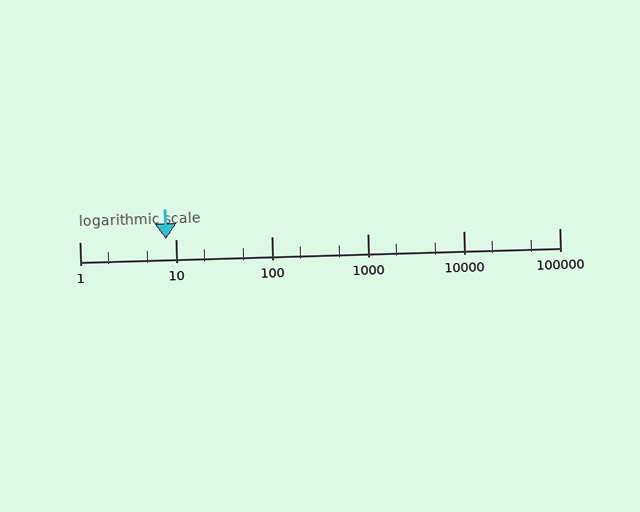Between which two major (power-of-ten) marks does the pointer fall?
The pointer is between 1 and 10.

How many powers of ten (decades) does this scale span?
The scale spans 5 decades, from 1 to 100000.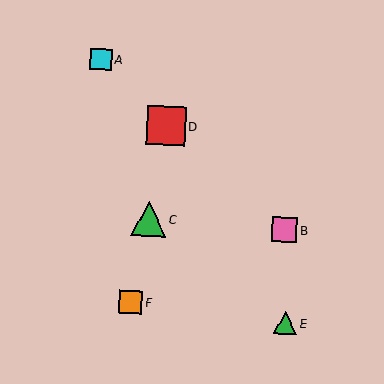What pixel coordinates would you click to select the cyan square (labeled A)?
Click at (101, 59) to select the cyan square A.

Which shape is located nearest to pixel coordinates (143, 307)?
The orange square (labeled F) at (130, 302) is nearest to that location.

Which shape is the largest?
The red square (labeled D) is the largest.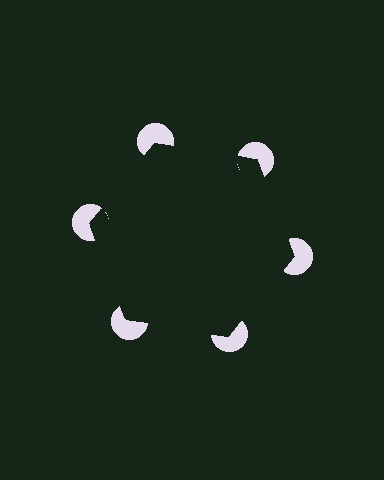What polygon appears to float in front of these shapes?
An illusory hexagon — its edges are inferred from the aligned wedge cuts in the pac-man discs, not physically drawn.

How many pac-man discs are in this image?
There are 6 — one at each vertex of the illusory hexagon.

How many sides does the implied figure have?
6 sides.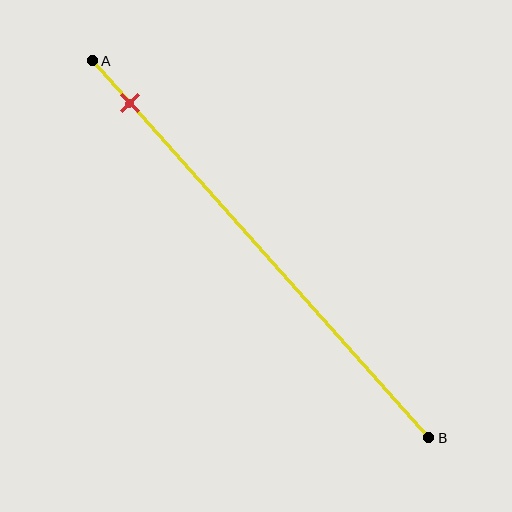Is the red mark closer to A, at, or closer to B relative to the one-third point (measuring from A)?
The red mark is closer to point A than the one-third point of segment AB.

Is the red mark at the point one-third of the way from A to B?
No, the mark is at about 10% from A, not at the 33% one-third point.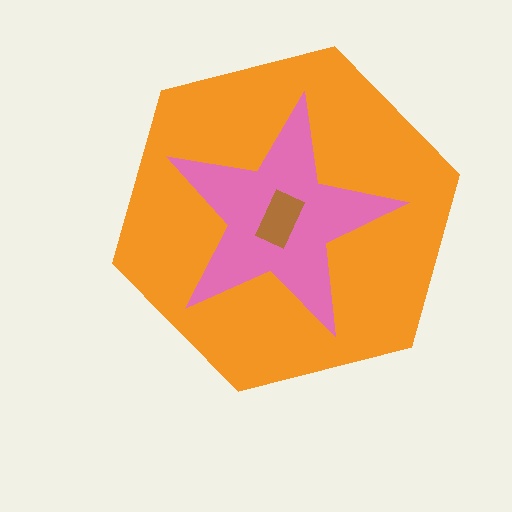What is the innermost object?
The brown rectangle.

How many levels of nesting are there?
3.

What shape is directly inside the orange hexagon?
The pink star.